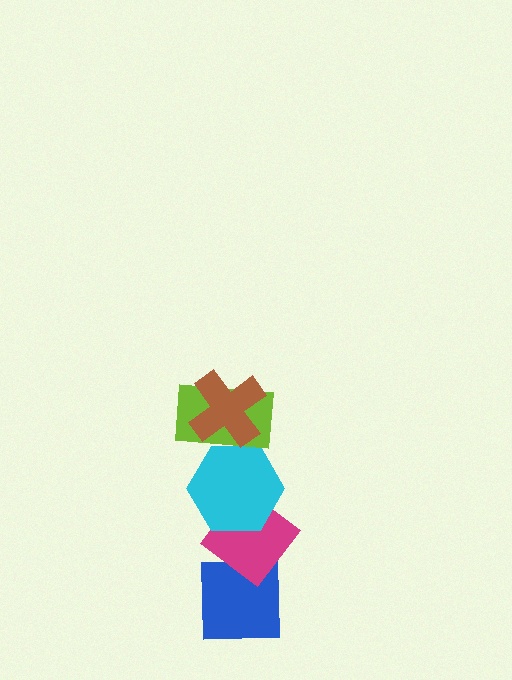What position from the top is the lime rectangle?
The lime rectangle is 2nd from the top.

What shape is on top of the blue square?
The magenta diamond is on top of the blue square.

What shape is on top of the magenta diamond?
The cyan hexagon is on top of the magenta diamond.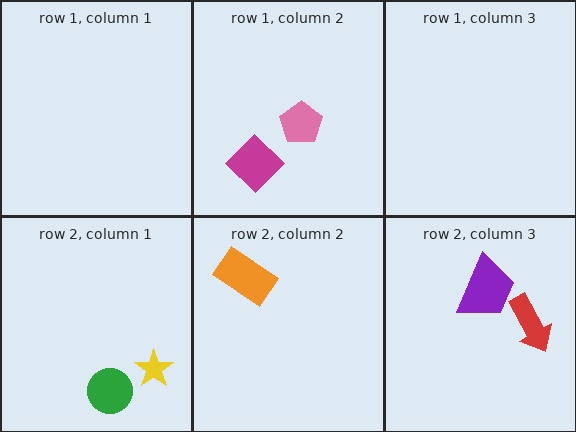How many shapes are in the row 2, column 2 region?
1.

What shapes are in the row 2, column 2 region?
The orange rectangle.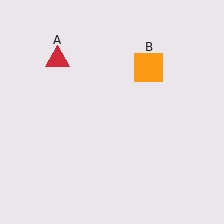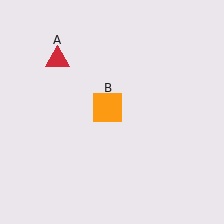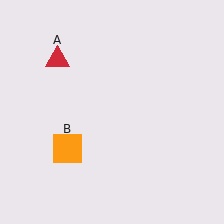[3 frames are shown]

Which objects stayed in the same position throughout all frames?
Red triangle (object A) remained stationary.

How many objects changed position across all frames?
1 object changed position: orange square (object B).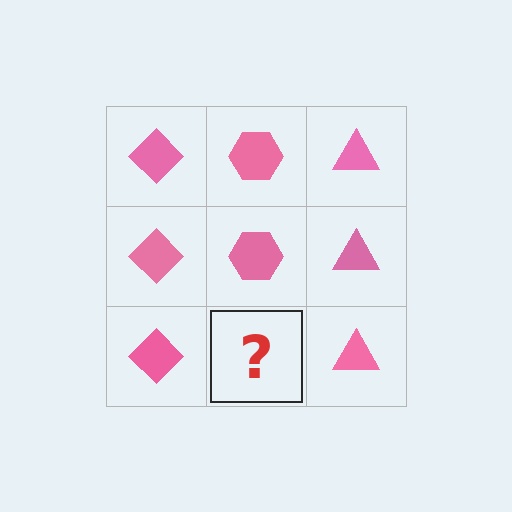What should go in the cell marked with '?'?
The missing cell should contain a pink hexagon.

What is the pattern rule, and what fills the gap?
The rule is that each column has a consistent shape. The gap should be filled with a pink hexagon.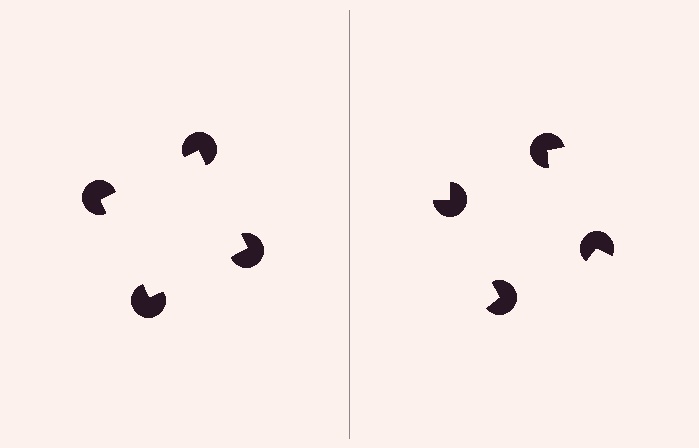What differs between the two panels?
The pac-man discs are positioned identically on both sides; only the wedge orientations differ. On the left they align to a square; on the right they are misaligned.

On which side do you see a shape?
An illusory square appears on the left side. On the right side the wedge cuts are rotated, so no coherent shape forms.